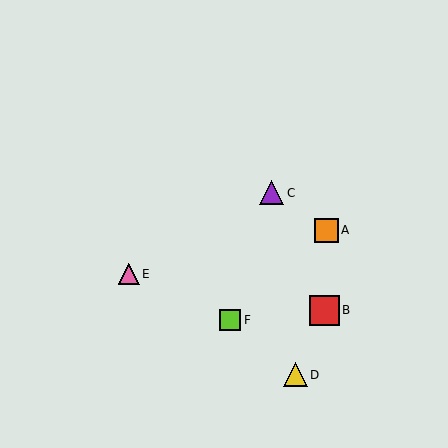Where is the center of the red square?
The center of the red square is at (324, 310).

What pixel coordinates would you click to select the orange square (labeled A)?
Click at (326, 230) to select the orange square A.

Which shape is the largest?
The red square (labeled B) is the largest.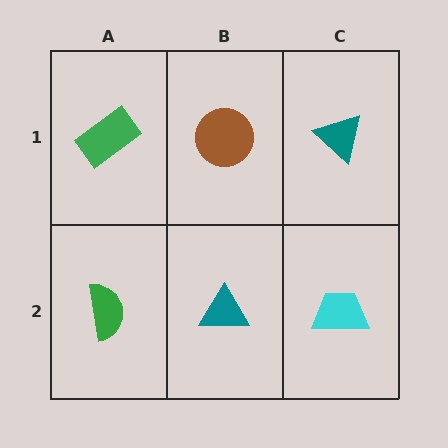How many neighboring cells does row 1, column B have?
3.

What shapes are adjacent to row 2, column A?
A green rectangle (row 1, column A), a teal triangle (row 2, column B).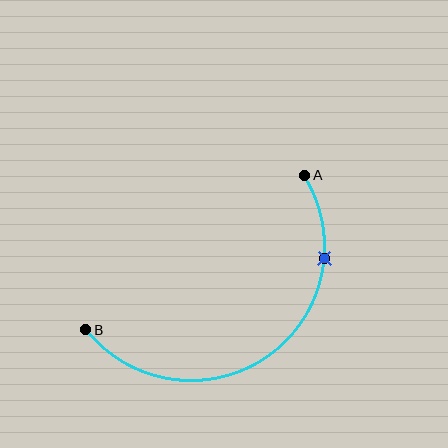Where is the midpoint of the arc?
The arc midpoint is the point on the curve farthest from the straight line joining A and B. It sits below and to the right of that line.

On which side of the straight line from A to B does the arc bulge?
The arc bulges below and to the right of the straight line connecting A and B.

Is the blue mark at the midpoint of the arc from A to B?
No. The blue mark lies on the arc but is closer to endpoint A. The arc midpoint would be at the point on the curve equidistant along the arc from both A and B.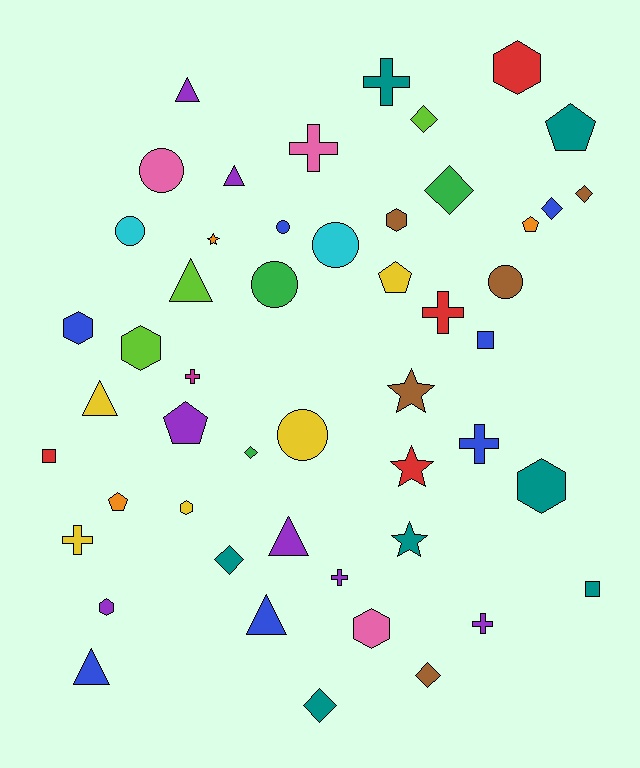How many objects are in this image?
There are 50 objects.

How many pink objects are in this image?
There are 3 pink objects.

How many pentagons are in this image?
There are 5 pentagons.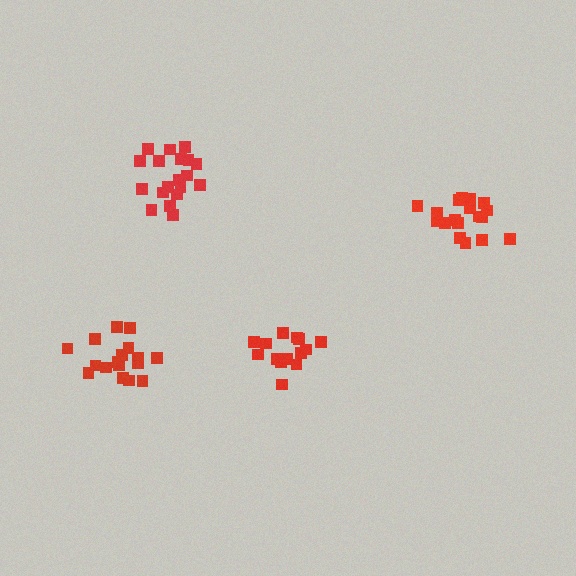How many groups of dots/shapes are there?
There are 4 groups.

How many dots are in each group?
Group 1: 18 dots, Group 2: 15 dots, Group 3: 17 dots, Group 4: 19 dots (69 total).